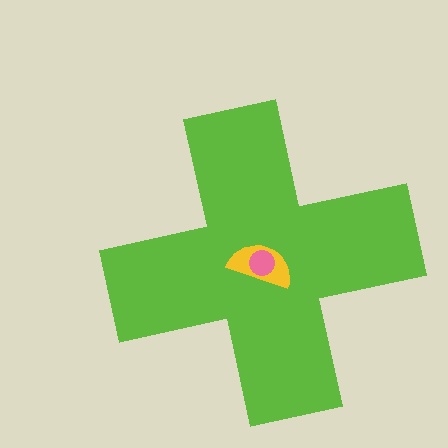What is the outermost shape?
The lime cross.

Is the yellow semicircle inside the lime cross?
Yes.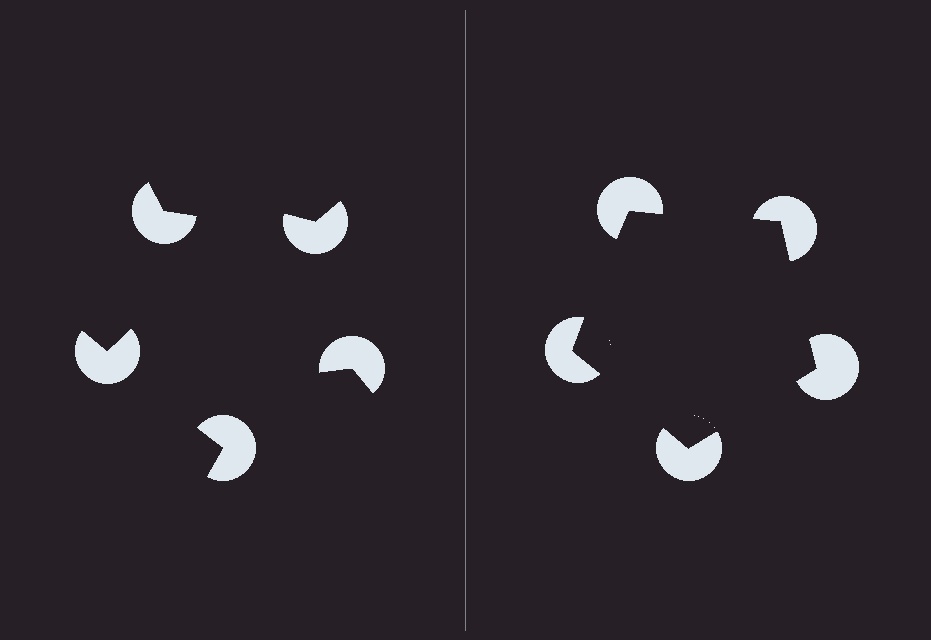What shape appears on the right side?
An illusory pentagon.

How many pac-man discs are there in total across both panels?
10 — 5 on each side.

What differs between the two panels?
The pac-man discs are positioned identically on both sides; only the wedge orientations differ. On the right they align to a pentagon; on the left they are misaligned.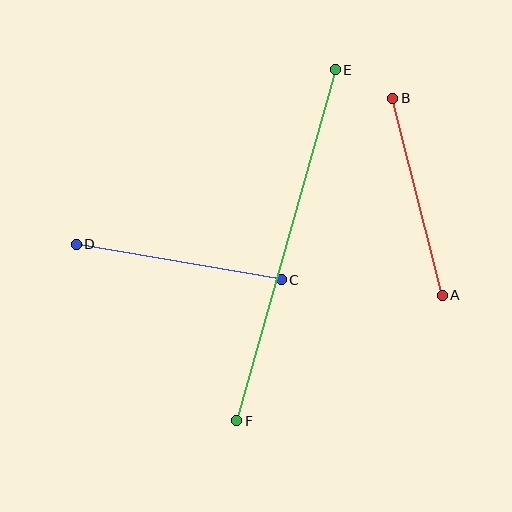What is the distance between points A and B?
The distance is approximately 203 pixels.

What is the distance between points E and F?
The distance is approximately 365 pixels.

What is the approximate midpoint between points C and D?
The midpoint is at approximately (179, 262) pixels.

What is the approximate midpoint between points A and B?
The midpoint is at approximately (418, 197) pixels.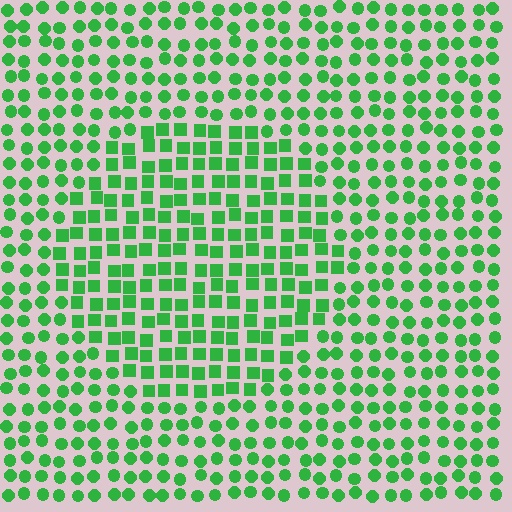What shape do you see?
I see a circle.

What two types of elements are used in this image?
The image uses squares inside the circle region and circles outside it.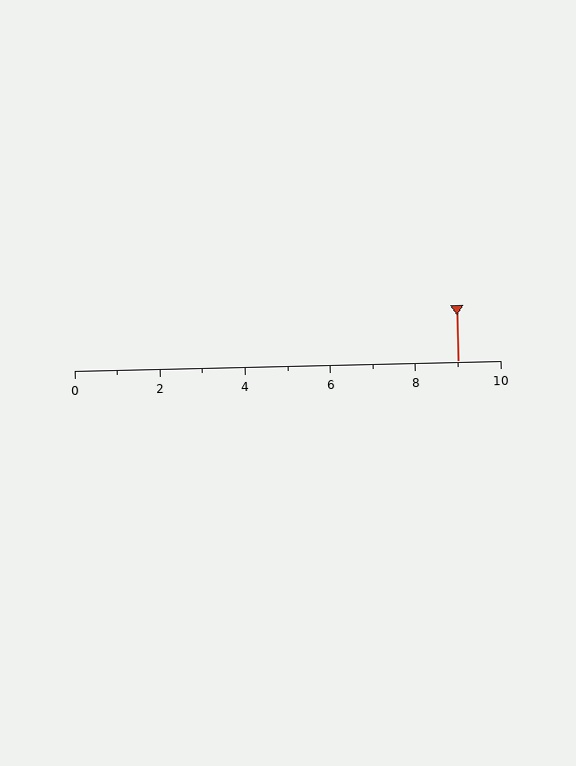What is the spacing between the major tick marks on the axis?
The major ticks are spaced 2 apart.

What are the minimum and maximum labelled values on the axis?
The axis runs from 0 to 10.